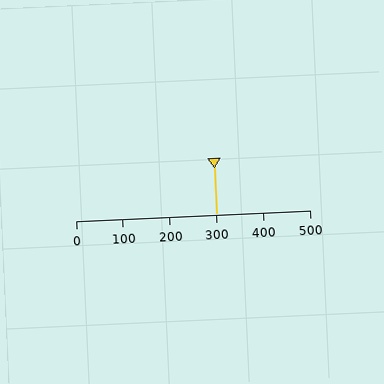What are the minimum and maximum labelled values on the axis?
The axis runs from 0 to 500.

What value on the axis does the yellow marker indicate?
The marker indicates approximately 300.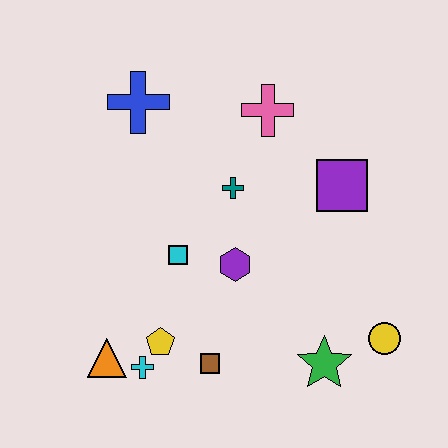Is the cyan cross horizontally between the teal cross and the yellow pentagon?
No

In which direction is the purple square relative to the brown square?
The purple square is above the brown square.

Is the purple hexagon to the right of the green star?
No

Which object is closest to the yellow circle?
The green star is closest to the yellow circle.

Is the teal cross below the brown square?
No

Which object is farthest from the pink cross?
The orange triangle is farthest from the pink cross.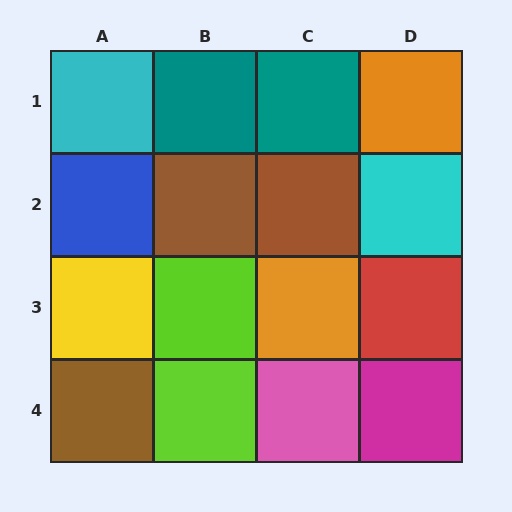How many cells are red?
1 cell is red.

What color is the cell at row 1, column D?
Orange.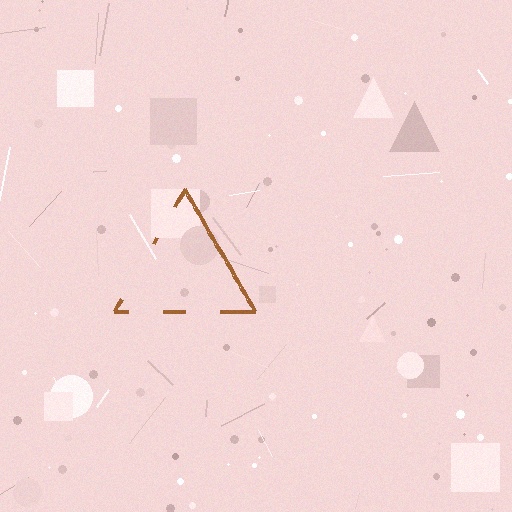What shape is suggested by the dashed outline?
The dashed outline suggests a triangle.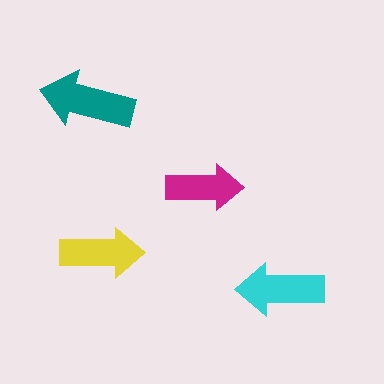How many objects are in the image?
There are 4 objects in the image.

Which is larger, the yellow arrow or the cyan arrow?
The cyan one.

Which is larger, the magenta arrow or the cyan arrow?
The cyan one.